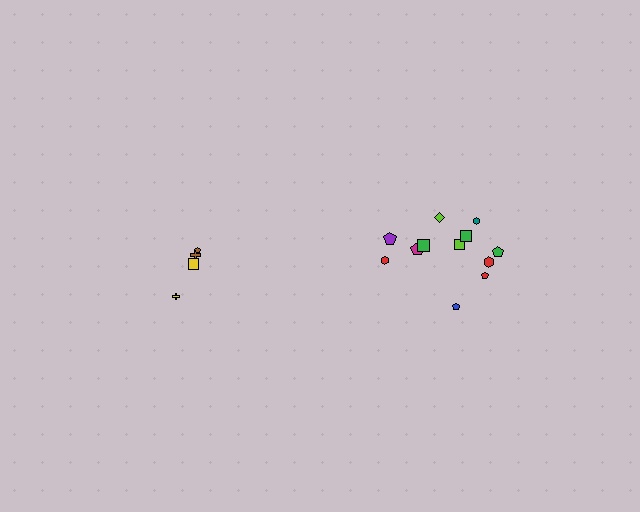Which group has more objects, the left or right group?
The right group.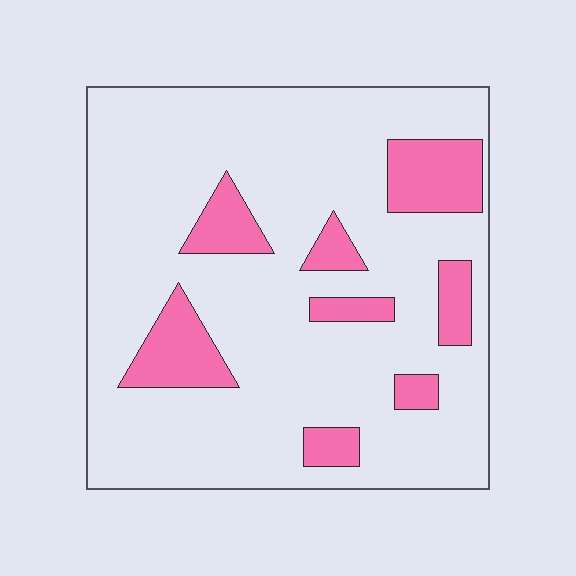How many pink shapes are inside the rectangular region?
8.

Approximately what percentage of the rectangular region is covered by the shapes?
Approximately 20%.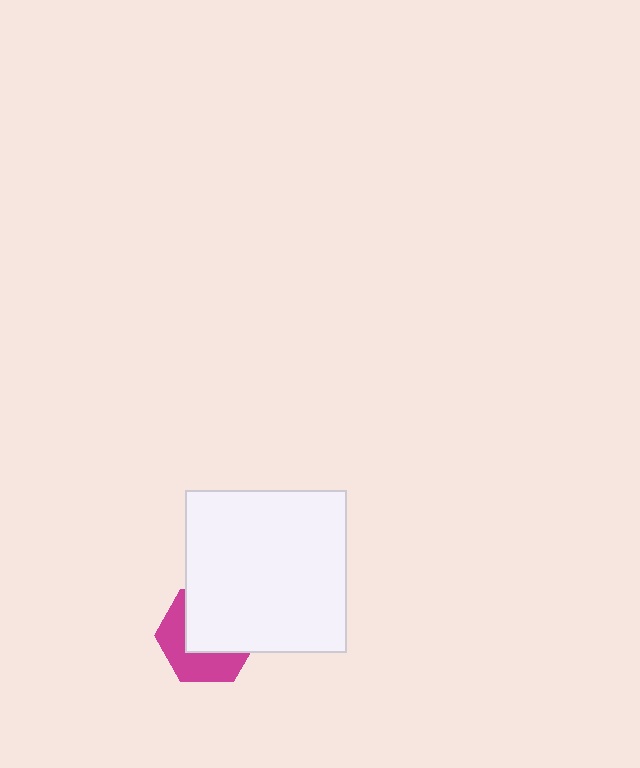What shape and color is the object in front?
The object in front is a white square.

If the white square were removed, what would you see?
You would see the complete magenta hexagon.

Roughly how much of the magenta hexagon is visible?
A small part of it is visible (roughly 44%).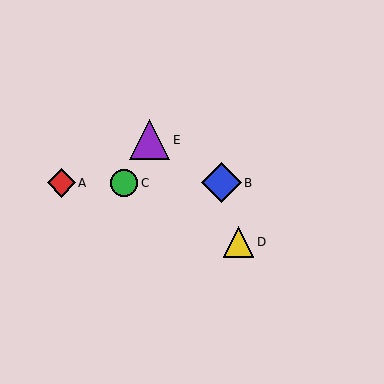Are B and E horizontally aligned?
No, B is at y≈183 and E is at y≈140.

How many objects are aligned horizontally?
3 objects (A, B, C) are aligned horizontally.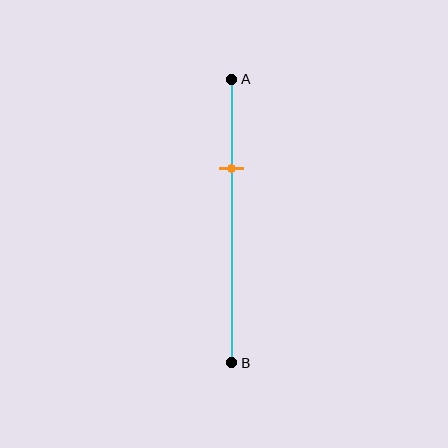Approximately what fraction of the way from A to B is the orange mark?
The orange mark is approximately 30% of the way from A to B.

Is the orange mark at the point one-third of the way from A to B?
Yes, the mark is approximately at the one-third point.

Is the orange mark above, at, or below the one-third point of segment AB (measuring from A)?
The orange mark is approximately at the one-third point of segment AB.